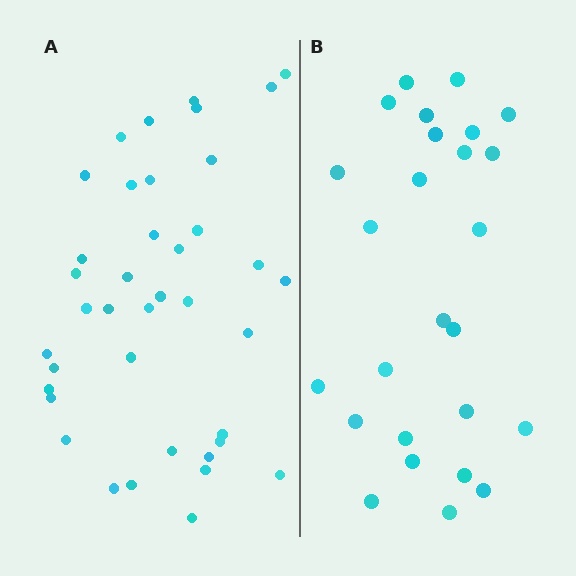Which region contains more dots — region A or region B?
Region A (the left region) has more dots.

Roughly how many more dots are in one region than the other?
Region A has approximately 15 more dots than region B.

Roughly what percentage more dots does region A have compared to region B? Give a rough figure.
About 50% more.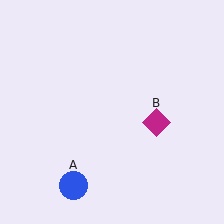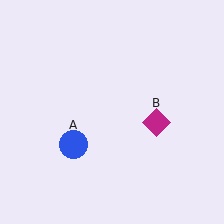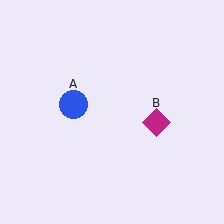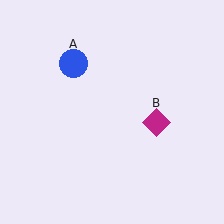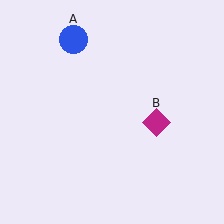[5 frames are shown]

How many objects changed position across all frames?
1 object changed position: blue circle (object A).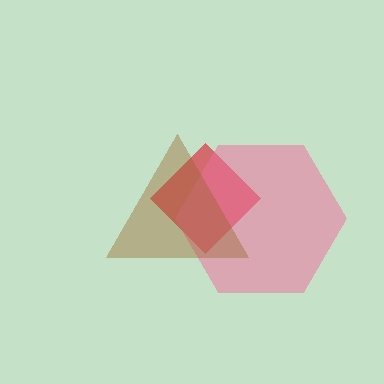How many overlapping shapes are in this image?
There are 3 overlapping shapes in the image.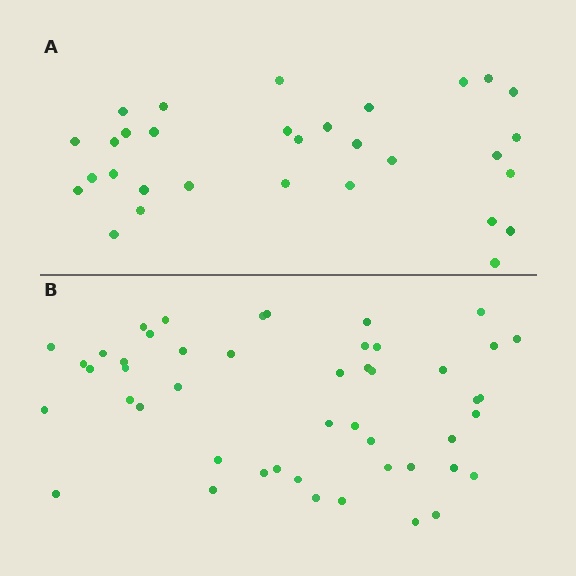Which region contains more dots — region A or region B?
Region B (the bottom region) has more dots.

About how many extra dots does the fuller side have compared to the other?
Region B has approximately 15 more dots than region A.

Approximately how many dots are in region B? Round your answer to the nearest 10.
About 50 dots. (The exact count is 48, which rounds to 50.)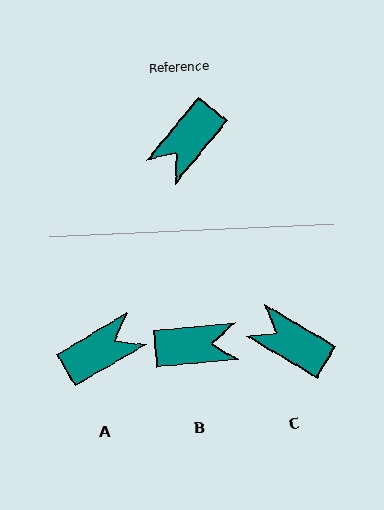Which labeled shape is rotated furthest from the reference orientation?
A, about 160 degrees away.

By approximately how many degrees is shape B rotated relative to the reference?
Approximately 135 degrees counter-clockwise.